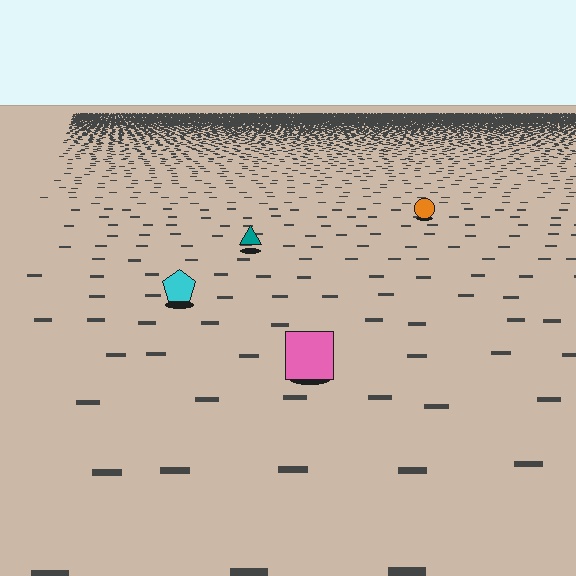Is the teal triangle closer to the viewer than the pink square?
No. The pink square is closer — you can tell from the texture gradient: the ground texture is coarser near it.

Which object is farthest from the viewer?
The orange circle is farthest from the viewer. It appears smaller and the ground texture around it is denser.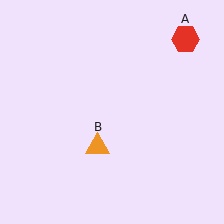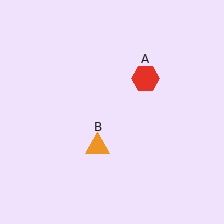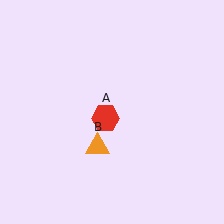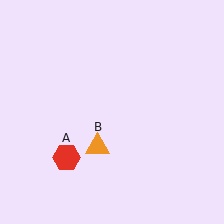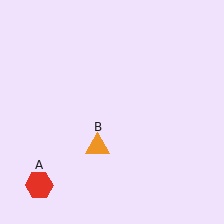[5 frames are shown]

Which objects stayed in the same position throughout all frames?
Orange triangle (object B) remained stationary.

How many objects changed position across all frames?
1 object changed position: red hexagon (object A).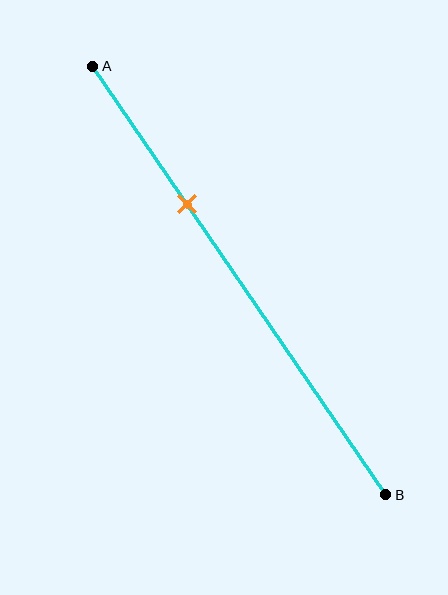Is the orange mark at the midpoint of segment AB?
No, the mark is at about 30% from A, not at the 50% midpoint.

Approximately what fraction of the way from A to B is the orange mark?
The orange mark is approximately 30% of the way from A to B.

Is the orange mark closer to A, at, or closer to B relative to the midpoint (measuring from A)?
The orange mark is closer to point A than the midpoint of segment AB.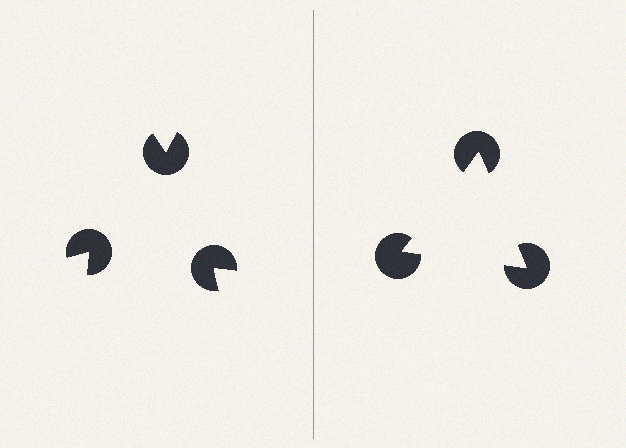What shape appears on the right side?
An illusory triangle.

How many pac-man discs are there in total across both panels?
6 — 3 on each side.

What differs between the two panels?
The pac-man discs are positioned identically on both sides; only the wedge orientations differ. On the right they align to a triangle; on the left they are misaligned.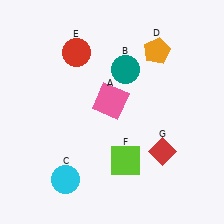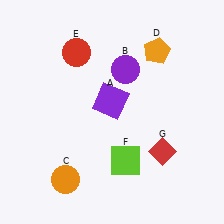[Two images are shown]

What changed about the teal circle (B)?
In Image 1, B is teal. In Image 2, it changed to purple.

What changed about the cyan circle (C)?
In Image 1, C is cyan. In Image 2, it changed to orange.